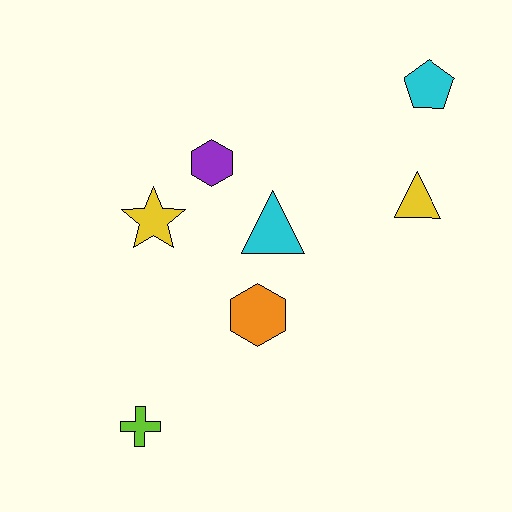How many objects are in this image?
There are 7 objects.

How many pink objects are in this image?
There are no pink objects.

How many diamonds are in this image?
There are no diamonds.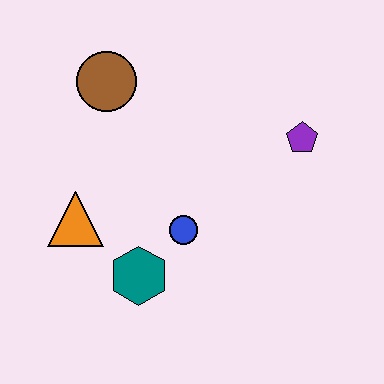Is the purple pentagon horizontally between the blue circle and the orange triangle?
No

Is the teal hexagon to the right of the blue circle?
No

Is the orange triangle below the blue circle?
No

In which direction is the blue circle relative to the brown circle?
The blue circle is below the brown circle.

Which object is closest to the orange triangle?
The teal hexagon is closest to the orange triangle.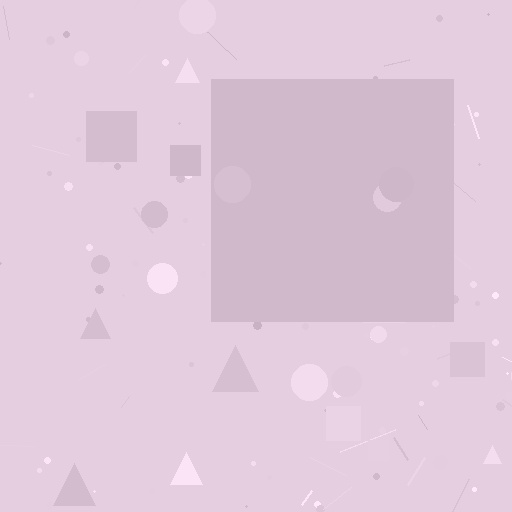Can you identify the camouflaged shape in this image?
The camouflaged shape is a square.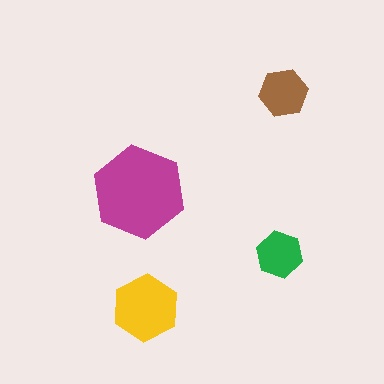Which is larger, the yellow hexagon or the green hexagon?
The yellow one.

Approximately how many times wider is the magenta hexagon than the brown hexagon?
About 2 times wider.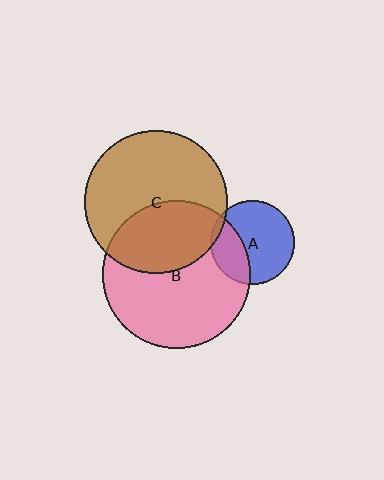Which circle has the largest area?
Circle B (pink).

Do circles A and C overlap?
Yes.